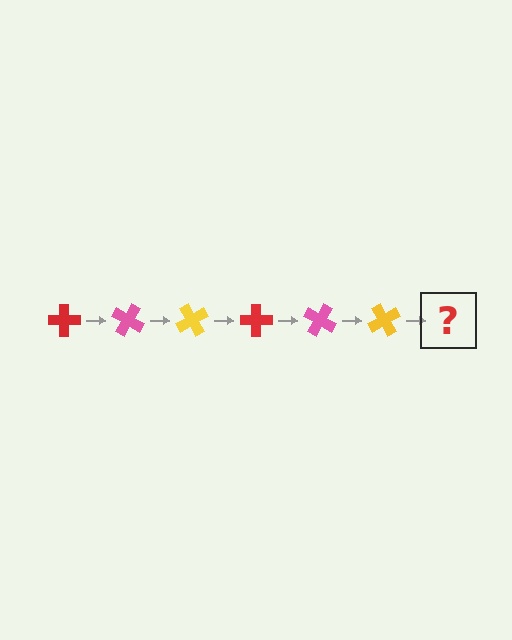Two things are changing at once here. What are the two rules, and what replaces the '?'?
The two rules are that it rotates 30 degrees each step and the color cycles through red, pink, and yellow. The '?' should be a red cross, rotated 180 degrees from the start.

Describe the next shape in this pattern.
It should be a red cross, rotated 180 degrees from the start.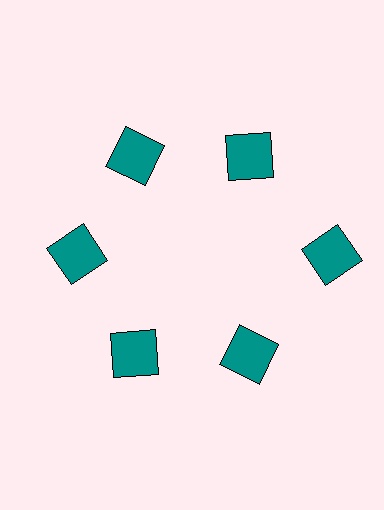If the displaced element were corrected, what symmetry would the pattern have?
It would have 6-fold rotational symmetry — the pattern would map onto itself every 60 degrees.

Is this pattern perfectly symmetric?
No. The 6 teal squares are arranged in a ring, but one element near the 3 o'clock position is pushed outward from the center, breaking the 6-fold rotational symmetry.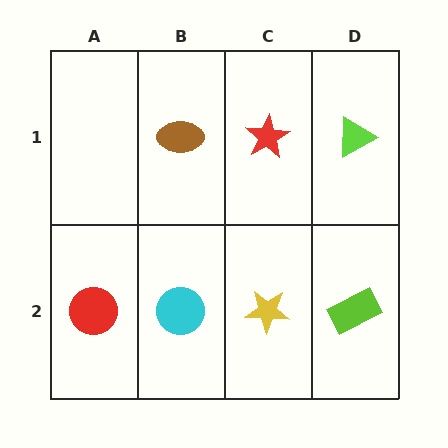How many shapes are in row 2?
4 shapes.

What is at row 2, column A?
A red circle.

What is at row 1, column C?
A red star.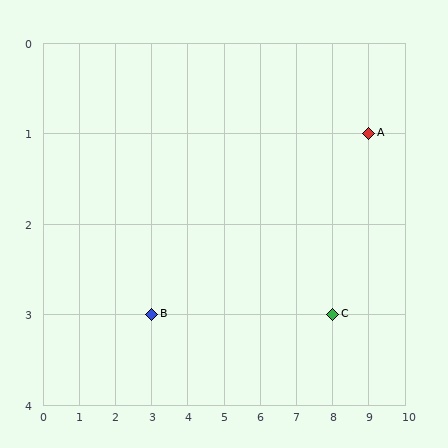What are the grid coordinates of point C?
Point C is at grid coordinates (8, 3).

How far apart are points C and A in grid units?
Points C and A are 1 column and 2 rows apart (about 2.2 grid units diagonally).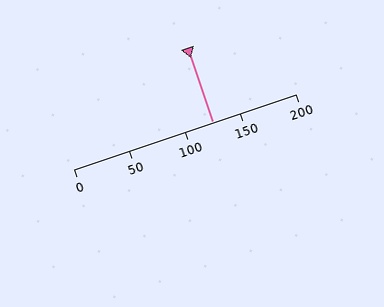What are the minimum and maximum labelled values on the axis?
The axis runs from 0 to 200.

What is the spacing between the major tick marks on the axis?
The major ticks are spaced 50 apart.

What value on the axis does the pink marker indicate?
The marker indicates approximately 125.